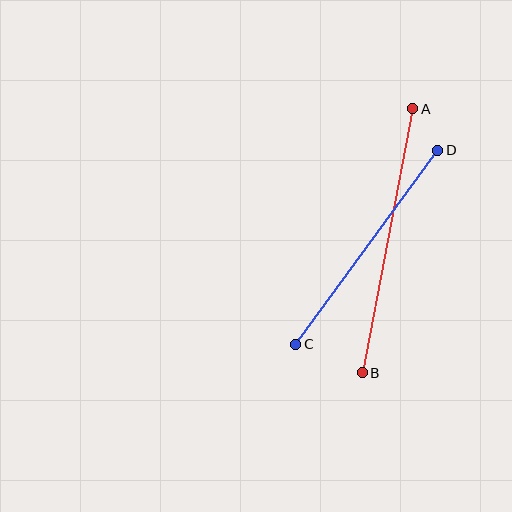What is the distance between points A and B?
The distance is approximately 269 pixels.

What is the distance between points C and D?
The distance is approximately 241 pixels.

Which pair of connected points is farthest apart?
Points A and B are farthest apart.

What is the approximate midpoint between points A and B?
The midpoint is at approximately (388, 241) pixels.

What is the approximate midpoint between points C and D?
The midpoint is at approximately (367, 247) pixels.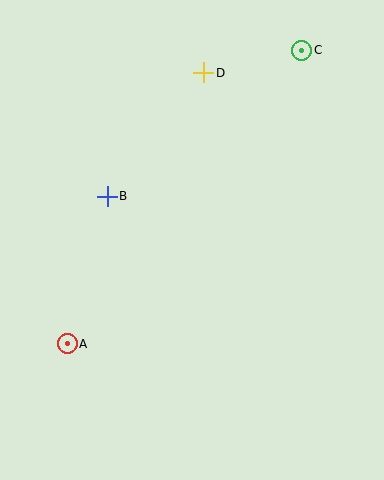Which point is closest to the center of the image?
Point B at (107, 196) is closest to the center.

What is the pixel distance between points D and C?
The distance between D and C is 101 pixels.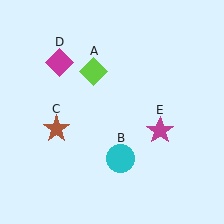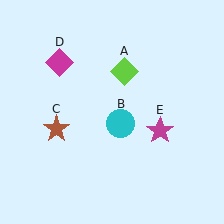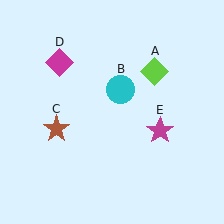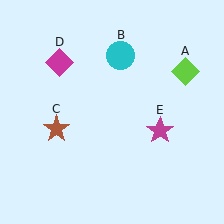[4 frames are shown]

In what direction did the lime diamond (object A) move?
The lime diamond (object A) moved right.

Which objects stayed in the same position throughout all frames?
Brown star (object C) and magenta diamond (object D) and magenta star (object E) remained stationary.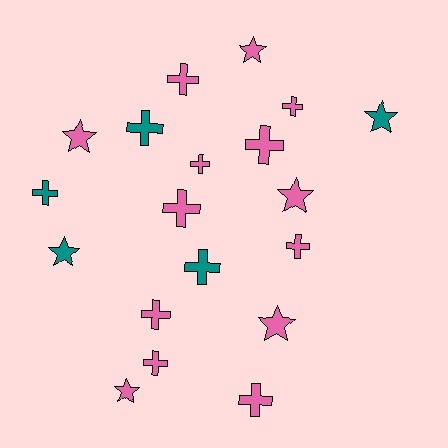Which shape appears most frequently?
Cross, with 12 objects.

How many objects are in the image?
There are 19 objects.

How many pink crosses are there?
There are 9 pink crosses.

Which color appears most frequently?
Pink, with 14 objects.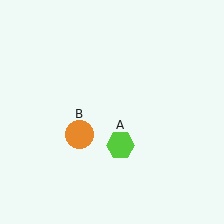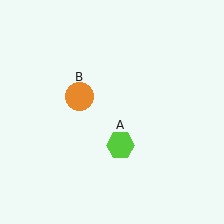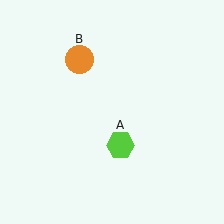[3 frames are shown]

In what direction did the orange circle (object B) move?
The orange circle (object B) moved up.